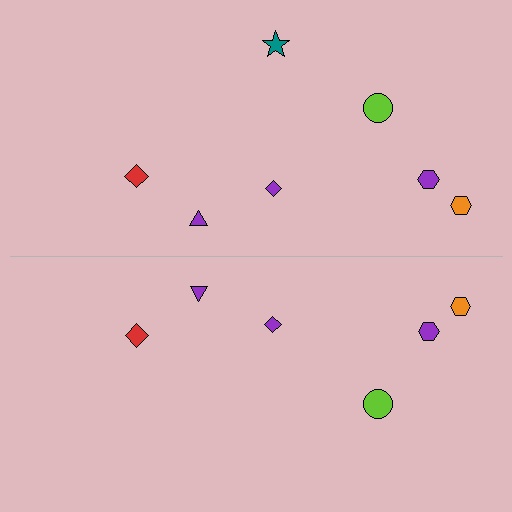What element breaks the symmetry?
A teal star is missing from the bottom side.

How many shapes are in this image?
There are 13 shapes in this image.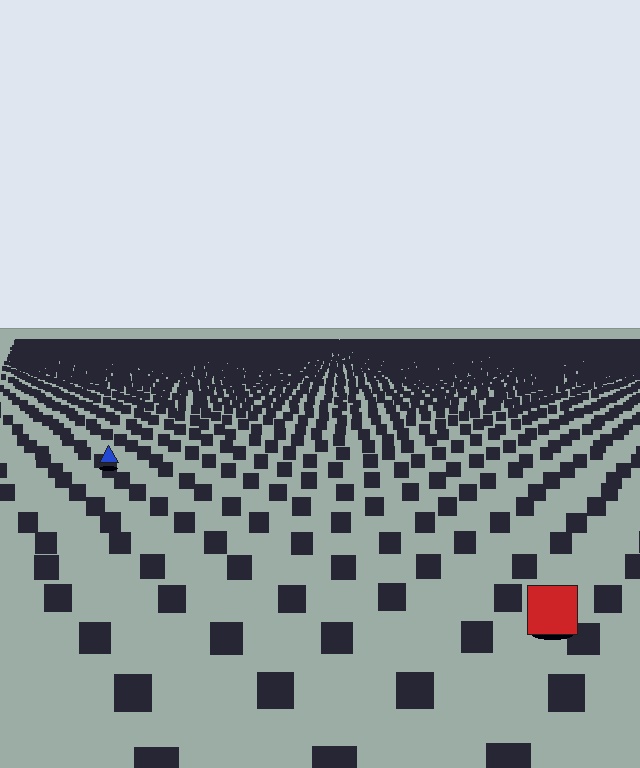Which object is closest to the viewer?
The red square is closest. The texture marks near it are larger and more spread out.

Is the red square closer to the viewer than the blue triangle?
Yes. The red square is closer — you can tell from the texture gradient: the ground texture is coarser near it.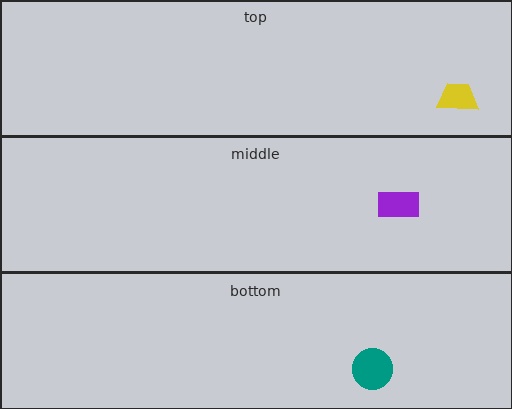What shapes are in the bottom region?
The teal circle.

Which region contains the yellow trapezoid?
The top region.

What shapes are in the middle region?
The purple rectangle.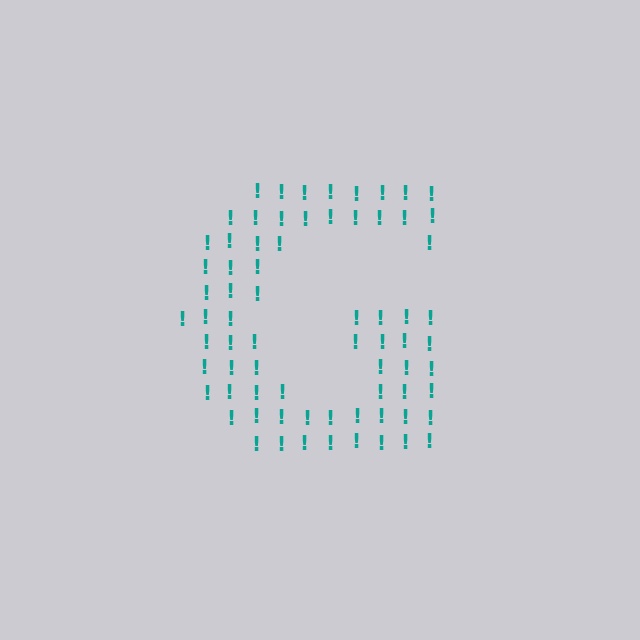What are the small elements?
The small elements are exclamation marks.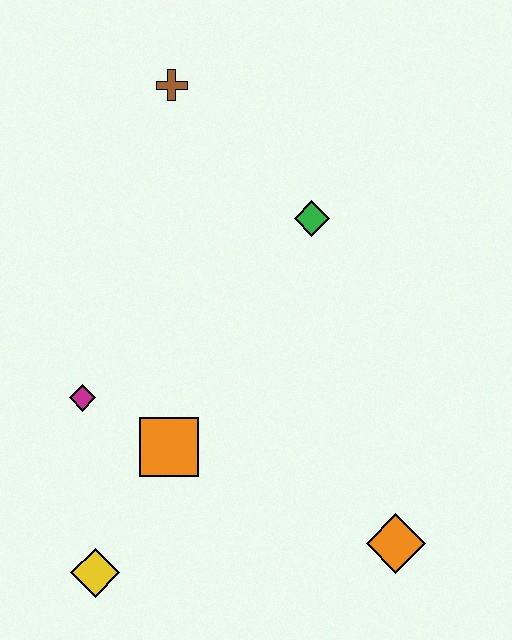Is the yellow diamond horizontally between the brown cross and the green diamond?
No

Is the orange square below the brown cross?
Yes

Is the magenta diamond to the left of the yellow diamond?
Yes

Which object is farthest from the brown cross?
The orange diamond is farthest from the brown cross.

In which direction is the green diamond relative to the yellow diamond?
The green diamond is above the yellow diamond.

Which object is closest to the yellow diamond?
The orange square is closest to the yellow diamond.